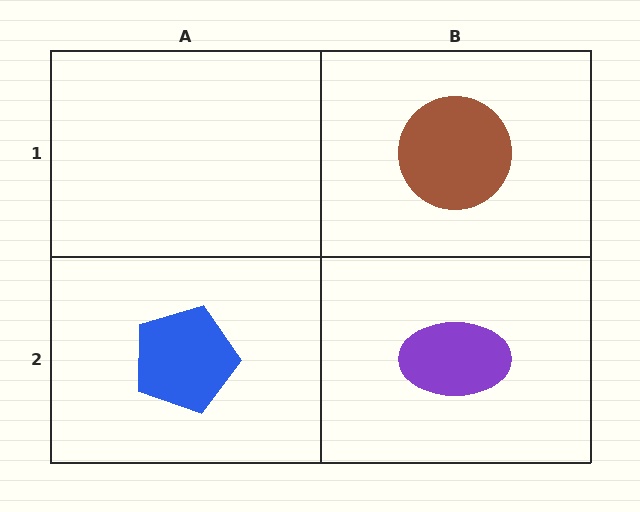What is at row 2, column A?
A blue pentagon.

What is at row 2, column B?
A purple ellipse.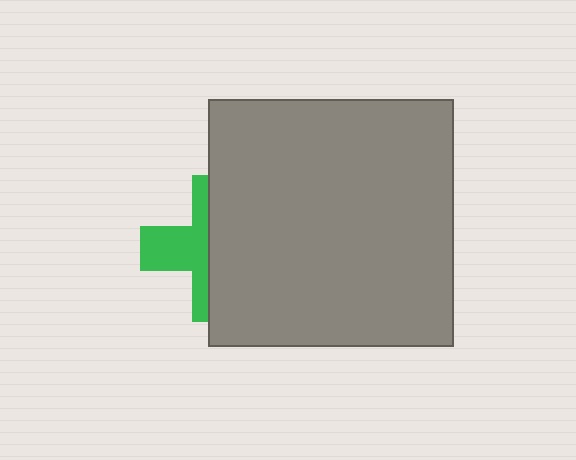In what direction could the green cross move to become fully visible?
The green cross could move left. That would shift it out from behind the gray rectangle entirely.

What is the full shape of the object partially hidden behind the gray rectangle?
The partially hidden object is a green cross.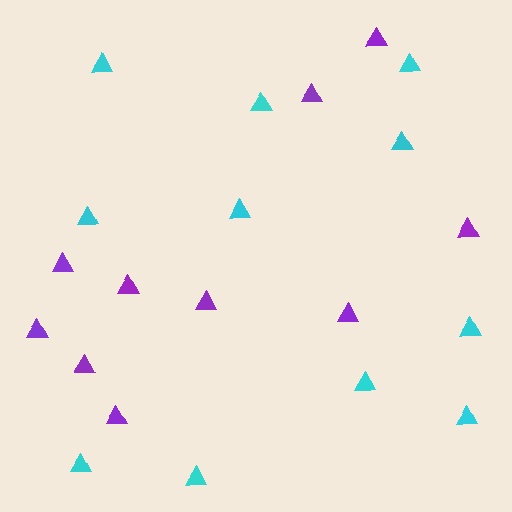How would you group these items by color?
There are 2 groups: one group of purple triangles (10) and one group of cyan triangles (11).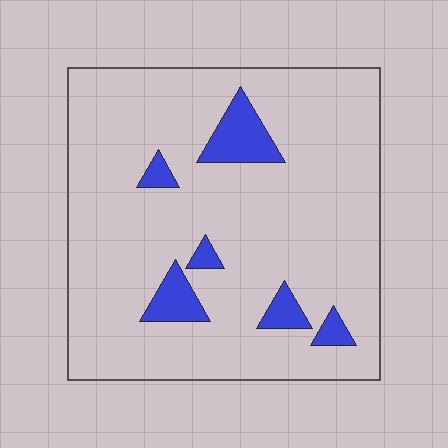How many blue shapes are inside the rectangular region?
6.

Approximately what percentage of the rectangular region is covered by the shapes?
Approximately 10%.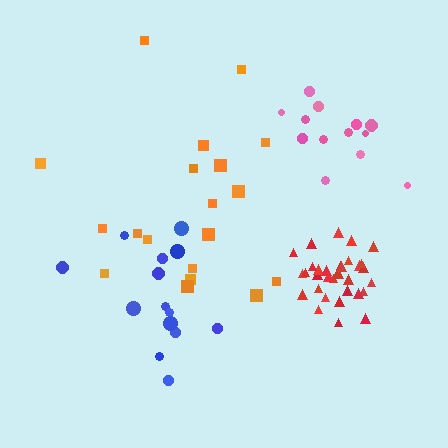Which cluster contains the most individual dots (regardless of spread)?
Red (33).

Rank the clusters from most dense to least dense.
red, pink, blue, orange.